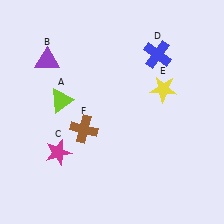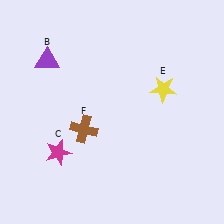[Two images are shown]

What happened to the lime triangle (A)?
The lime triangle (A) was removed in Image 2. It was in the top-left area of Image 1.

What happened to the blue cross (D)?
The blue cross (D) was removed in Image 2. It was in the top-right area of Image 1.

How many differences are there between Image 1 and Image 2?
There are 2 differences between the two images.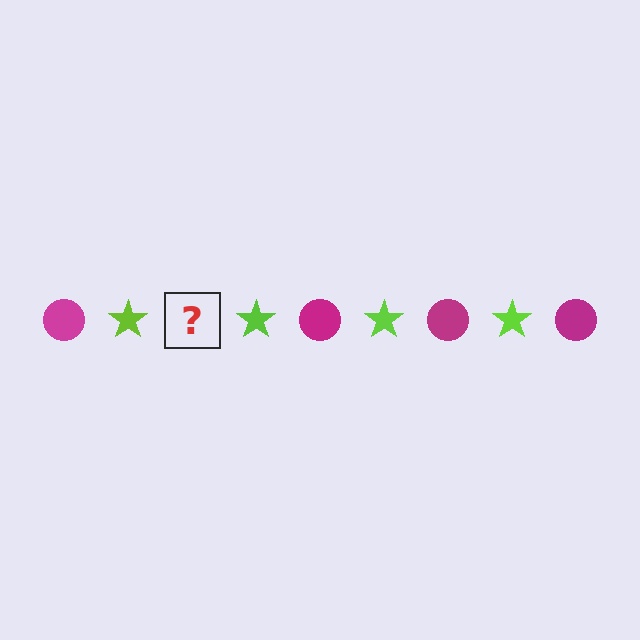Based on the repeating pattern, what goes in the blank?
The blank should be a magenta circle.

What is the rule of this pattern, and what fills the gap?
The rule is that the pattern alternates between magenta circle and lime star. The gap should be filled with a magenta circle.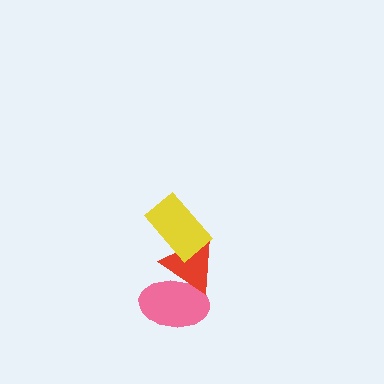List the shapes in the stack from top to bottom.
From top to bottom: the yellow rectangle, the red triangle, the pink ellipse.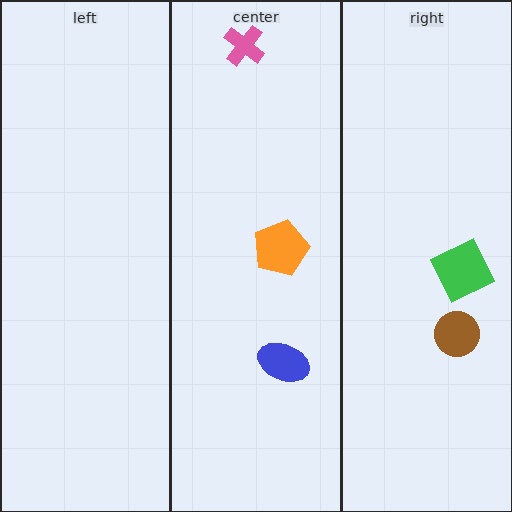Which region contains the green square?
The right region.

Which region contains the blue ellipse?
The center region.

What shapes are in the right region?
The brown circle, the green square.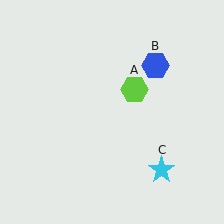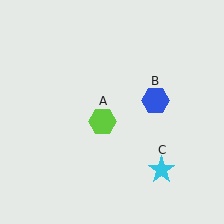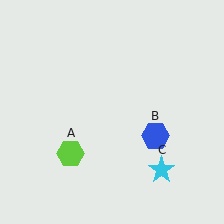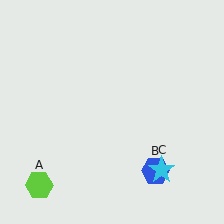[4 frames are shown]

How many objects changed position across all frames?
2 objects changed position: lime hexagon (object A), blue hexagon (object B).